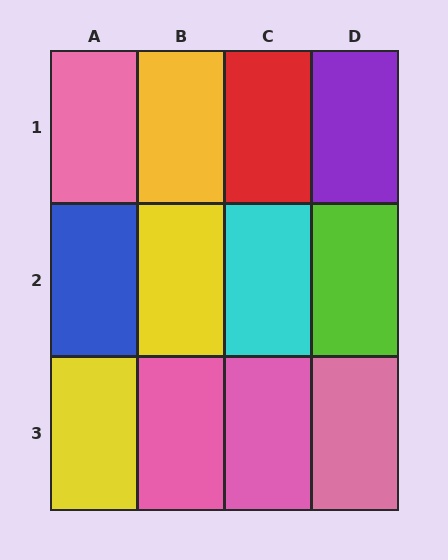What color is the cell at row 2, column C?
Cyan.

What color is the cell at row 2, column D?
Lime.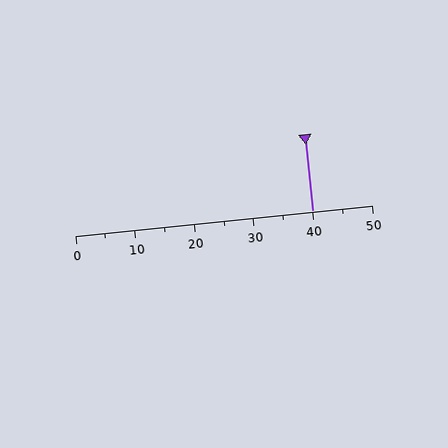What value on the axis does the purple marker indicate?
The marker indicates approximately 40.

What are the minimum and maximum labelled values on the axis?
The axis runs from 0 to 50.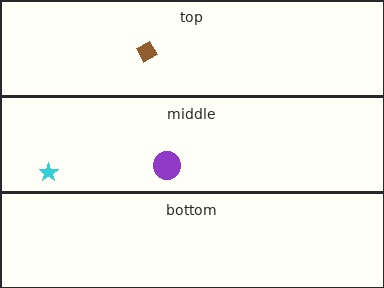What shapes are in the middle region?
The cyan star, the purple circle.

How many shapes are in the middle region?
2.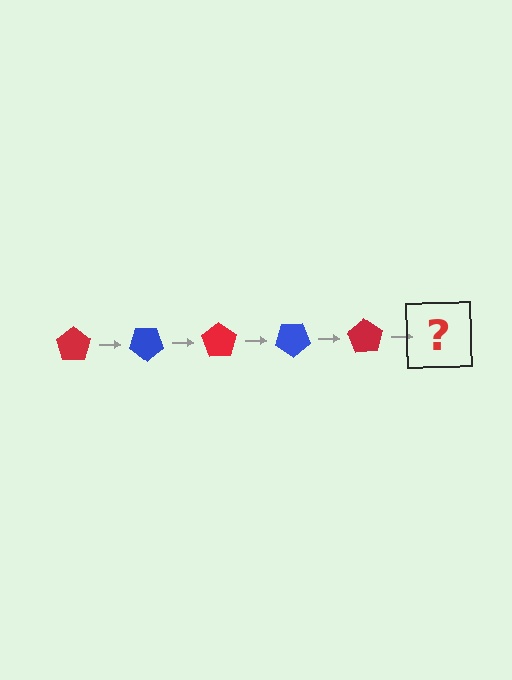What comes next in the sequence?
The next element should be a blue pentagon, rotated 175 degrees from the start.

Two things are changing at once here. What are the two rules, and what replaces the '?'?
The two rules are that it rotates 35 degrees each step and the color cycles through red and blue. The '?' should be a blue pentagon, rotated 175 degrees from the start.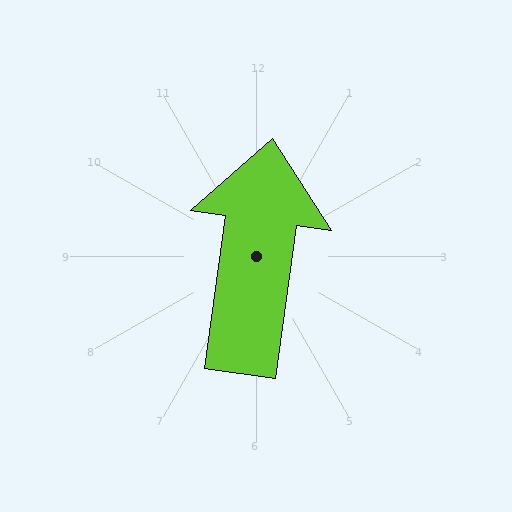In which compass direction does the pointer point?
North.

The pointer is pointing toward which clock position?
Roughly 12 o'clock.